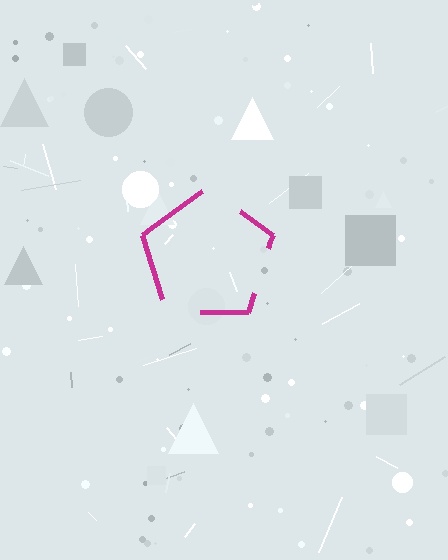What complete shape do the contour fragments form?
The contour fragments form a pentagon.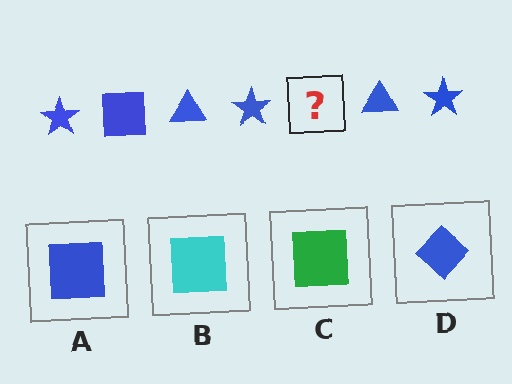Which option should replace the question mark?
Option A.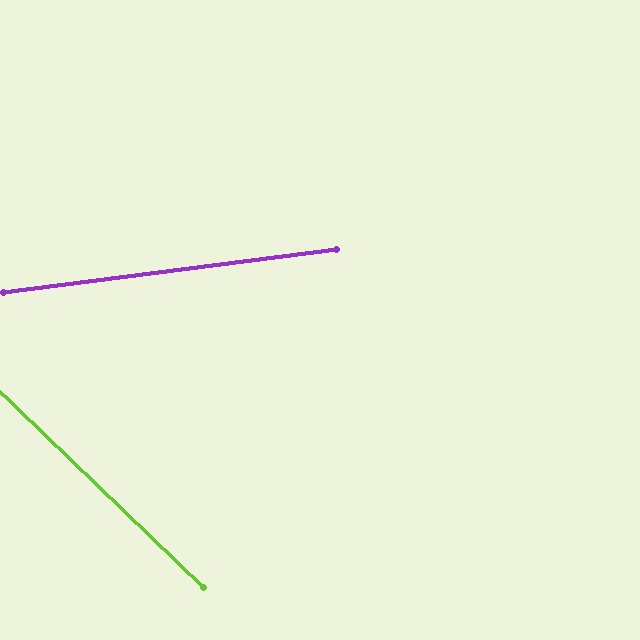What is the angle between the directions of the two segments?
Approximately 51 degrees.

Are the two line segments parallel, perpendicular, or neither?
Neither parallel nor perpendicular — they differ by about 51°.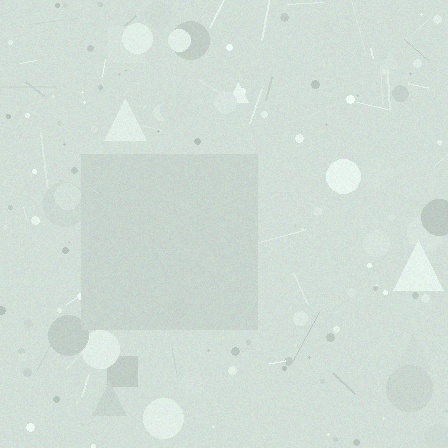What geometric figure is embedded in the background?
A square is embedded in the background.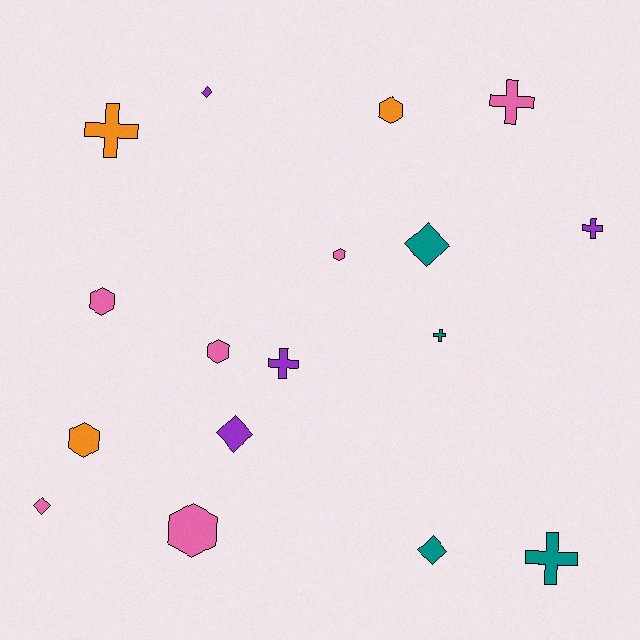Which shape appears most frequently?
Hexagon, with 6 objects.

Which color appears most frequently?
Pink, with 6 objects.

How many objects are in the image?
There are 17 objects.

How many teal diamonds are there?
There are 2 teal diamonds.